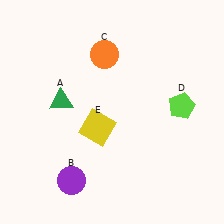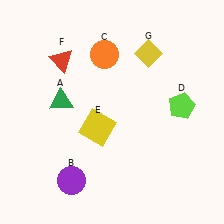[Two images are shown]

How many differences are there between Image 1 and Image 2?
There are 2 differences between the two images.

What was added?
A red triangle (F), a yellow diamond (G) were added in Image 2.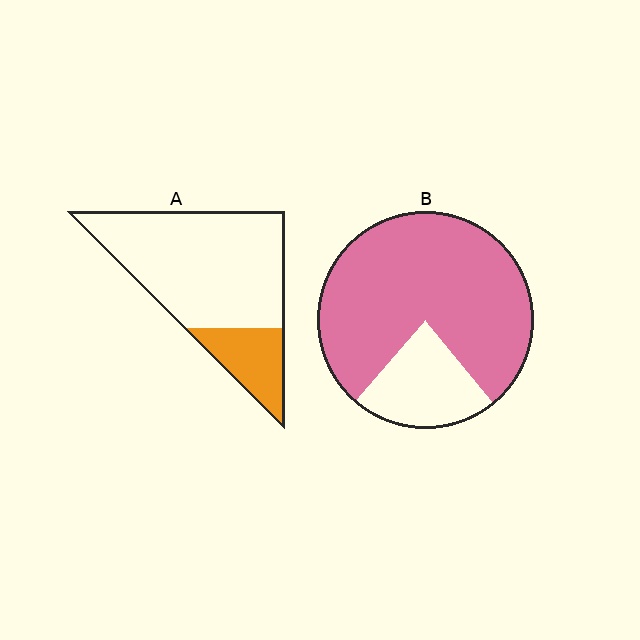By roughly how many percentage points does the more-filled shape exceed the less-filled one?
By roughly 55 percentage points (B over A).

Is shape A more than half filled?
No.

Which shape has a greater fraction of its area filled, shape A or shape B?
Shape B.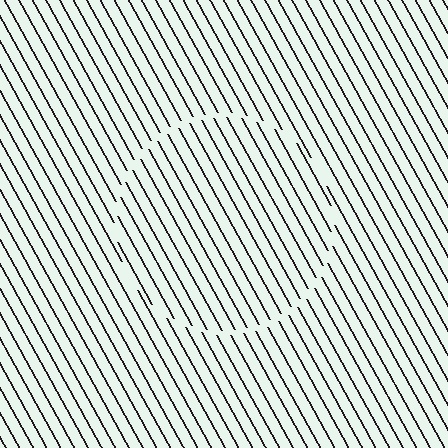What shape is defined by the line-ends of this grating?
An illusory circle. The interior of the shape contains the same grating, shifted by half a period — the contour is defined by the phase discontinuity where line-ends from the inner and outer gratings abut.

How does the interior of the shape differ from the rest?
The interior of the shape contains the same grating, shifted by half a period — the contour is defined by the phase discontinuity where line-ends from the inner and outer gratings abut.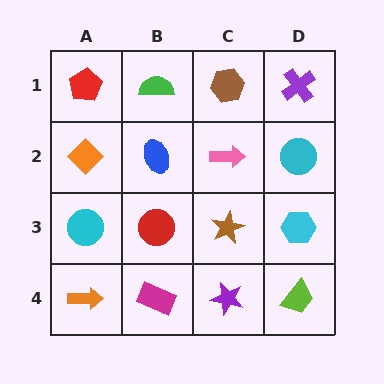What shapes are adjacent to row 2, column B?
A green semicircle (row 1, column B), a red circle (row 3, column B), an orange diamond (row 2, column A), a pink arrow (row 2, column C).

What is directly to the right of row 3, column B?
A brown star.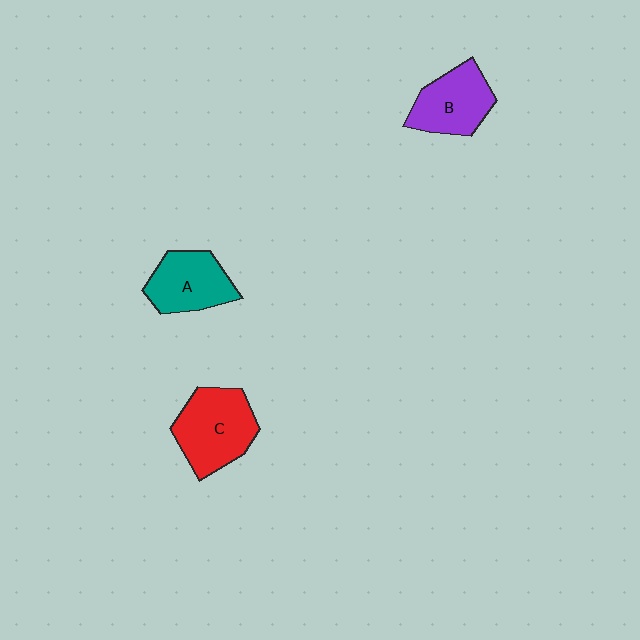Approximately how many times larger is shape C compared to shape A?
Approximately 1.3 times.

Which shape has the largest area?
Shape C (red).